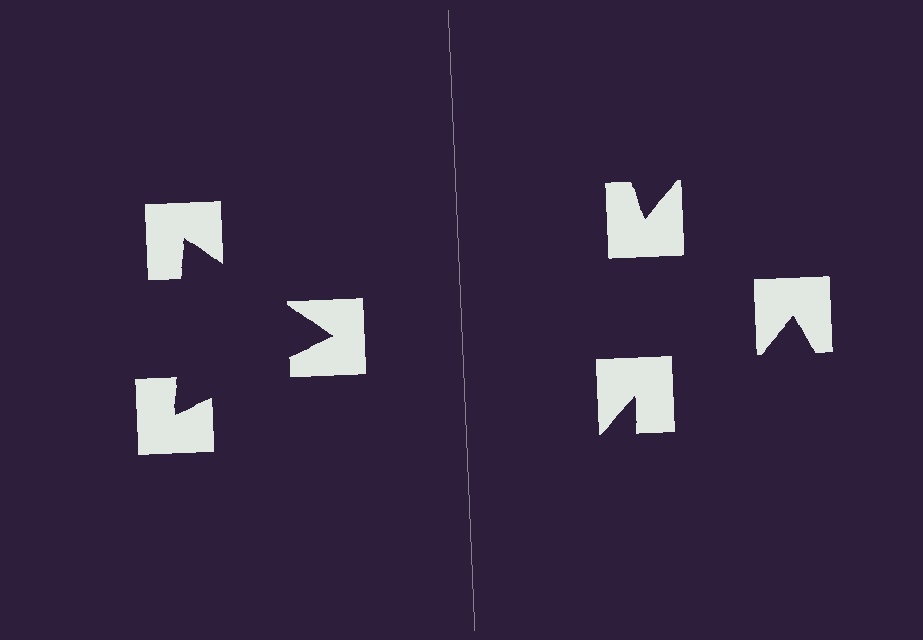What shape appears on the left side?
An illusory triangle.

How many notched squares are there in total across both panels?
6 — 3 on each side.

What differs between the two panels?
The notched squares are positioned identically on both sides; only the wedge orientations differ. On the left they align to a triangle; on the right they are misaligned.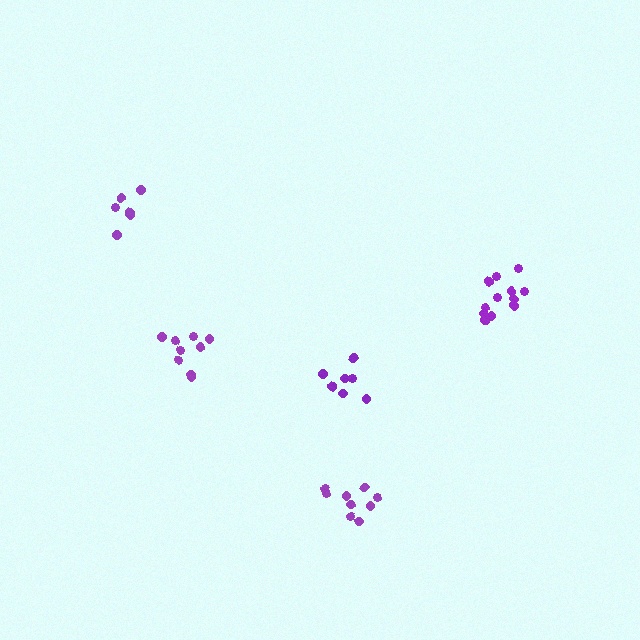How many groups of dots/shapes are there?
There are 5 groups.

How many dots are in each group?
Group 1: 9 dots, Group 2: 6 dots, Group 3: 12 dots, Group 4: 9 dots, Group 5: 7 dots (43 total).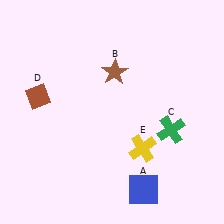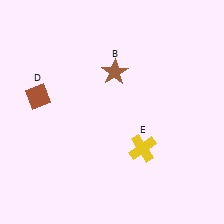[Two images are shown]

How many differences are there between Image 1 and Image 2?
There are 2 differences between the two images.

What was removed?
The blue square (A), the green cross (C) were removed in Image 2.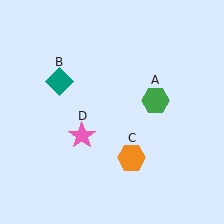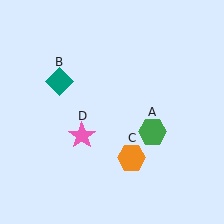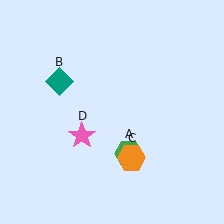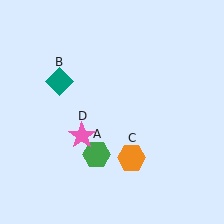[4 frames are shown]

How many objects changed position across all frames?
1 object changed position: green hexagon (object A).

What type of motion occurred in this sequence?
The green hexagon (object A) rotated clockwise around the center of the scene.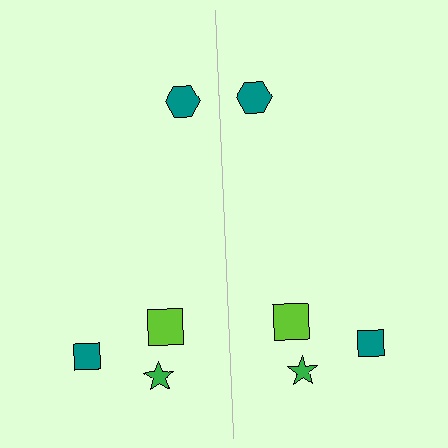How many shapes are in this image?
There are 8 shapes in this image.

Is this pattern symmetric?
Yes, this pattern has bilateral (reflection) symmetry.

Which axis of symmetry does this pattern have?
The pattern has a vertical axis of symmetry running through the center of the image.